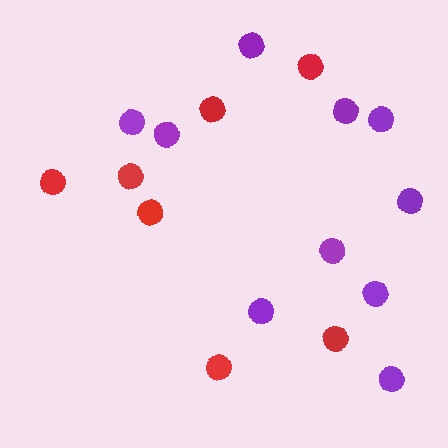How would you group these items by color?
There are 2 groups: one group of purple circles (10) and one group of red circles (7).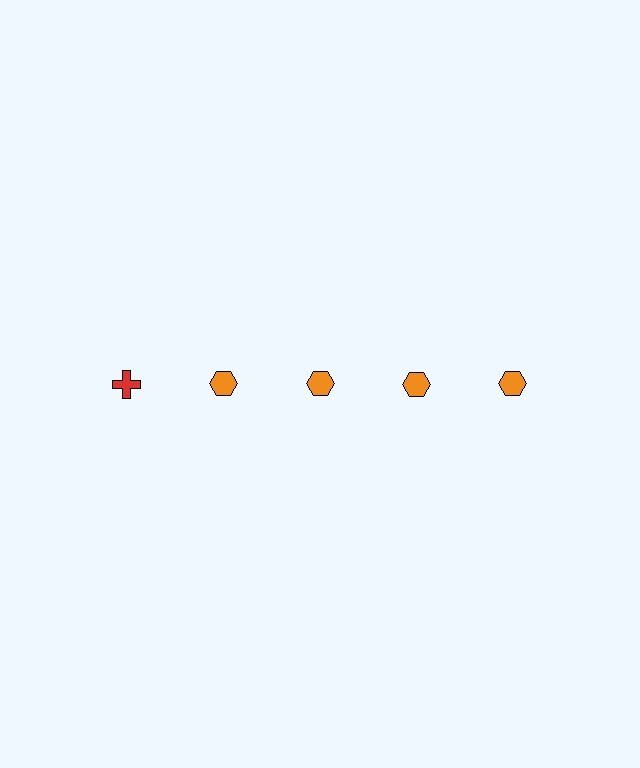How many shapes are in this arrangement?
There are 5 shapes arranged in a grid pattern.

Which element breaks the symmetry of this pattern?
The red cross in the top row, leftmost column breaks the symmetry. All other shapes are orange hexagons.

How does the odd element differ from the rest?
It differs in both color (red instead of orange) and shape (cross instead of hexagon).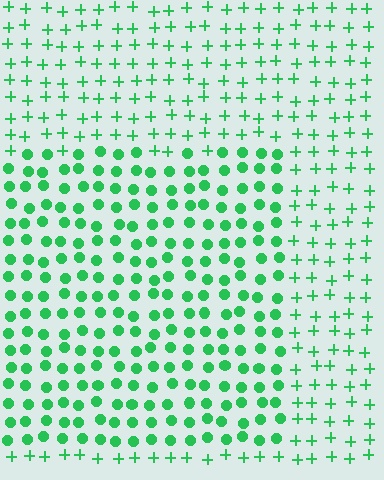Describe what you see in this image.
The image is filled with small green elements arranged in a uniform grid. A rectangle-shaped region contains circles, while the surrounding area contains plus signs. The boundary is defined purely by the change in element shape.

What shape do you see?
I see a rectangle.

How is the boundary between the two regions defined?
The boundary is defined by a change in element shape: circles inside vs. plus signs outside. All elements share the same color and spacing.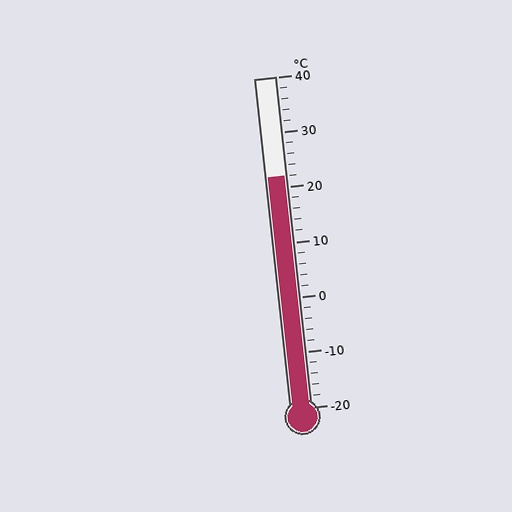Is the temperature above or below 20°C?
The temperature is above 20°C.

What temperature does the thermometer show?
The thermometer shows approximately 22°C.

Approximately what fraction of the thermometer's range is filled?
The thermometer is filled to approximately 70% of its range.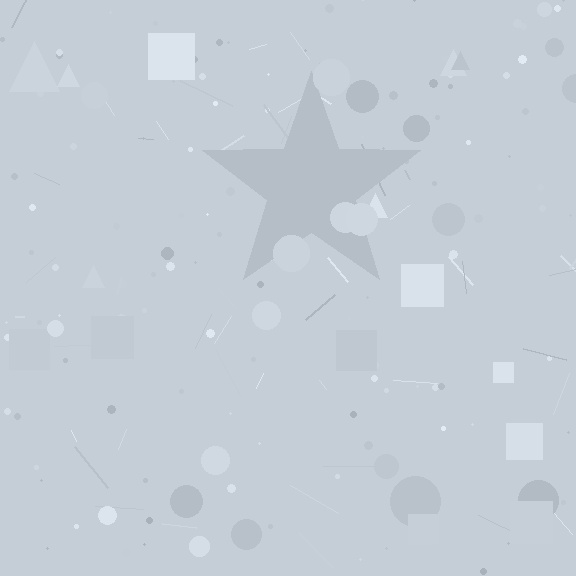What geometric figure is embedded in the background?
A star is embedded in the background.